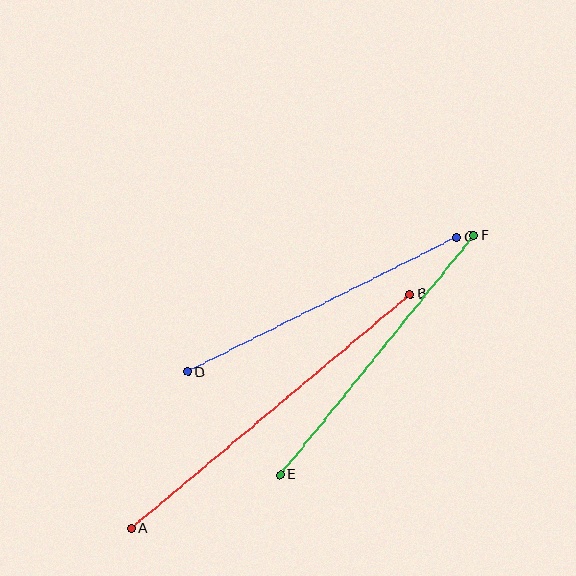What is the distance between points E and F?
The distance is approximately 308 pixels.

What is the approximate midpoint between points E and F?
The midpoint is at approximately (377, 355) pixels.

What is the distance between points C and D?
The distance is approximately 301 pixels.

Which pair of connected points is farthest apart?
Points A and B are farthest apart.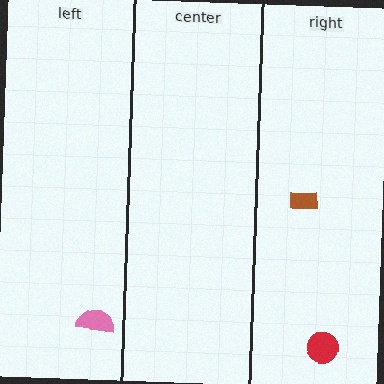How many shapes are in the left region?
1.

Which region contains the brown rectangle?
The right region.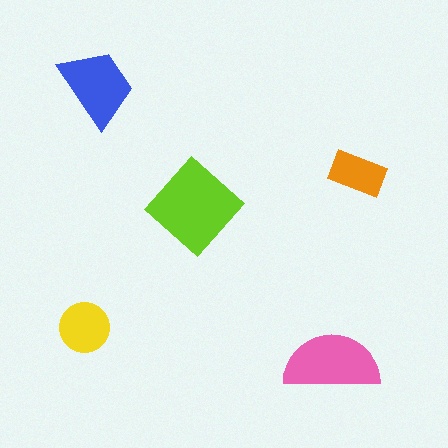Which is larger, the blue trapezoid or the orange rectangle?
The blue trapezoid.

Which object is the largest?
The lime diamond.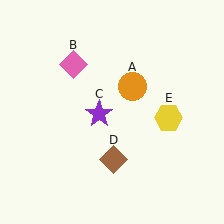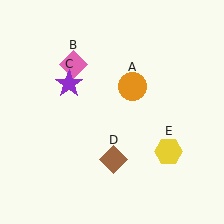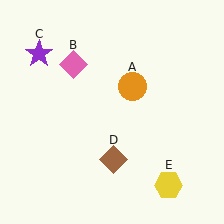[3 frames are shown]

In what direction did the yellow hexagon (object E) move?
The yellow hexagon (object E) moved down.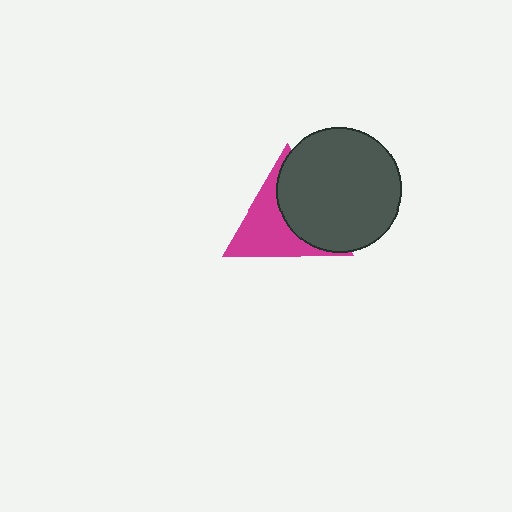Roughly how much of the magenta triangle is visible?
About half of it is visible (roughly 52%).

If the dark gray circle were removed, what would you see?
You would see the complete magenta triangle.